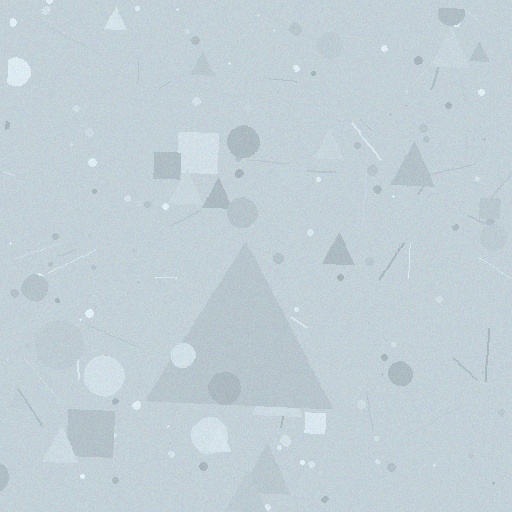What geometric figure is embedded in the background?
A triangle is embedded in the background.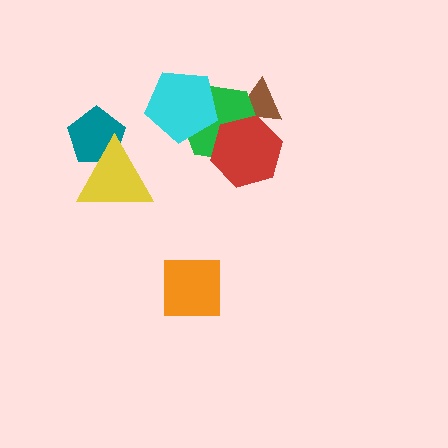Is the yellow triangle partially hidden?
No, no other shape covers it.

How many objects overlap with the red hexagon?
2 objects overlap with the red hexagon.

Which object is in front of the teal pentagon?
The yellow triangle is in front of the teal pentagon.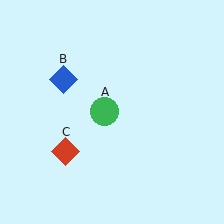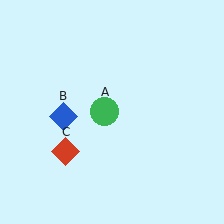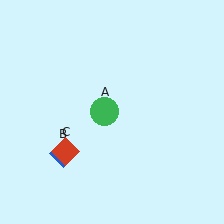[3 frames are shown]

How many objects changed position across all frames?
1 object changed position: blue diamond (object B).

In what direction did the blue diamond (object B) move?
The blue diamond (object B) moved down.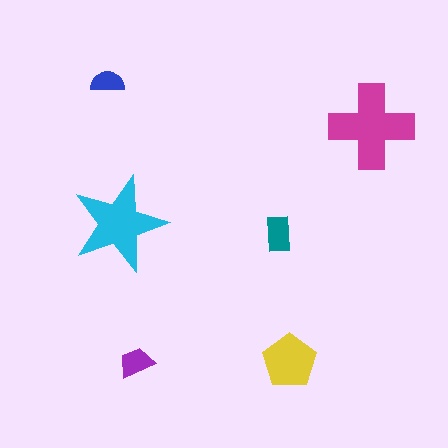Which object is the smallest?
The blue semicircle.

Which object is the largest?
The magenta cross.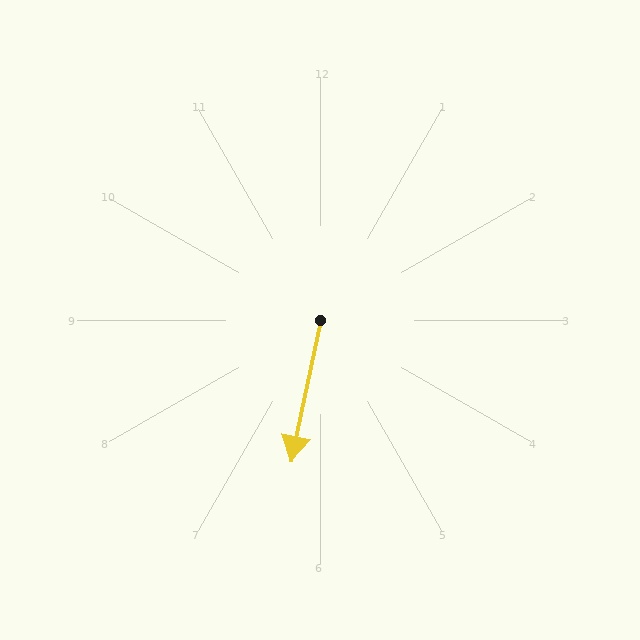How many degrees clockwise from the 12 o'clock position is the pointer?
Approximately 192 degrees.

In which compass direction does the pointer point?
South.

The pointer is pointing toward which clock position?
Roughly 6 o'clock.